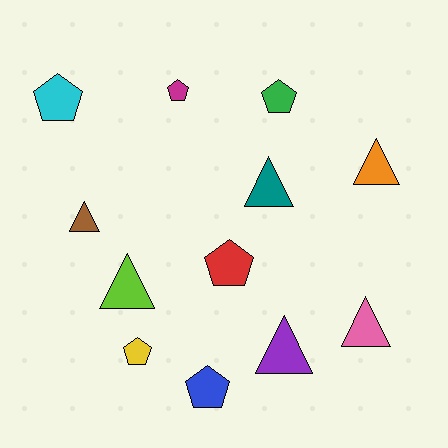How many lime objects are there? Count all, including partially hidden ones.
There is 1 lime object.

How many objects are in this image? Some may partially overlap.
There are 12 objects.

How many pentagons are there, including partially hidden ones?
There are 6 pentagons.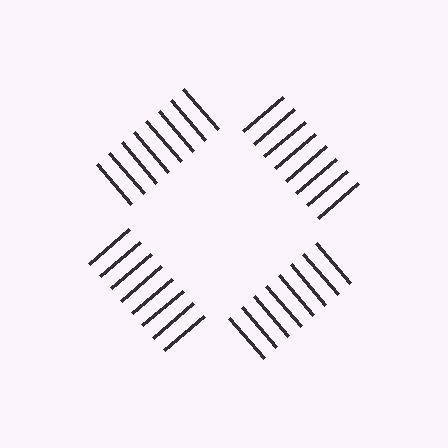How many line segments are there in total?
32 — 8 along each of the 4 edges.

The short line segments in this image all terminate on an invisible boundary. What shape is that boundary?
An illusory square — the line segments terminate on its edges but no continuous stroke is drawn.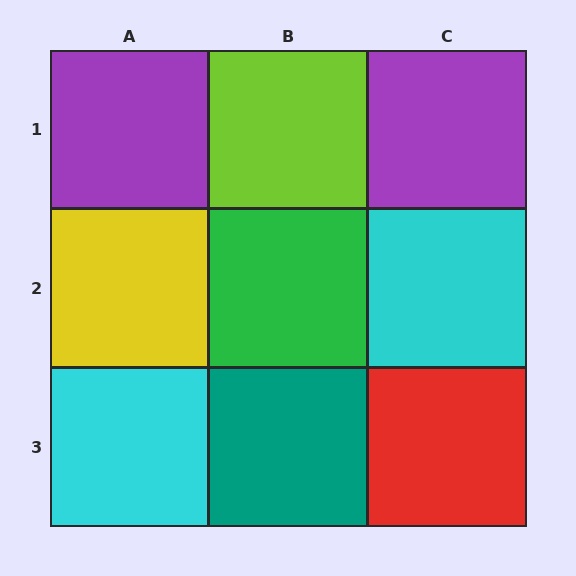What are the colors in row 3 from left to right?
Cyan, teal, red.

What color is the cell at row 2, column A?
Yellow.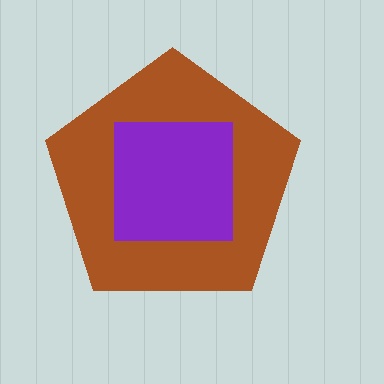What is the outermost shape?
The brown pentagon.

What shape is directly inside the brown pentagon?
The purple square.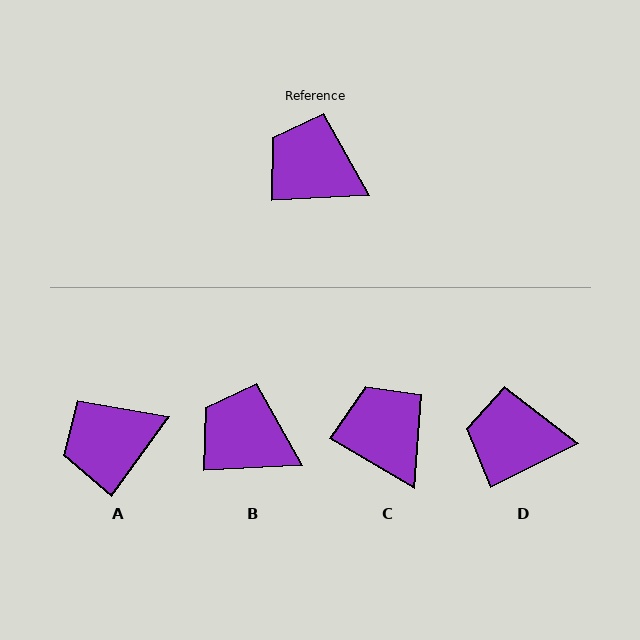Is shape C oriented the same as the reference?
No, it is off by about 34 degrees.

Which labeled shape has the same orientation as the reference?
B.